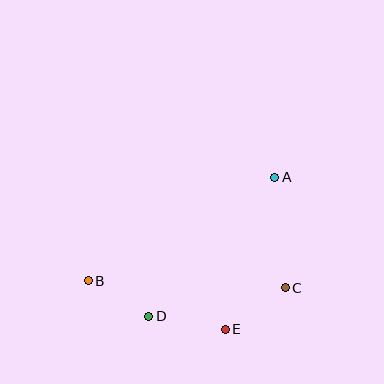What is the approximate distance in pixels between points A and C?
The distance between A and C is approximately 111 pixels.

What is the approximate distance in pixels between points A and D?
The distance between A and D is approximately 188 pixels.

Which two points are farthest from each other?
Points A and B are farthest from each other.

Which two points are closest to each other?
Points B and D are closest to each other.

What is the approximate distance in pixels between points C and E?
The distance between C and E is approximately 73 pixels.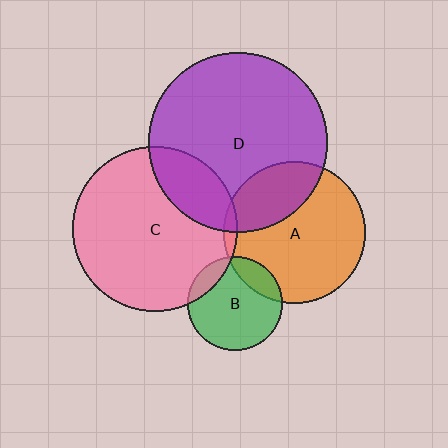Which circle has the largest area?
Circle D (purple).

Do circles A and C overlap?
Yes.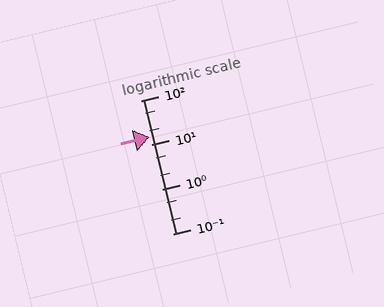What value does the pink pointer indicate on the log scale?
The pointer indicates approximately 15.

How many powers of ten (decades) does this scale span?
The scale spans 3 decades, from 0.1 to 100.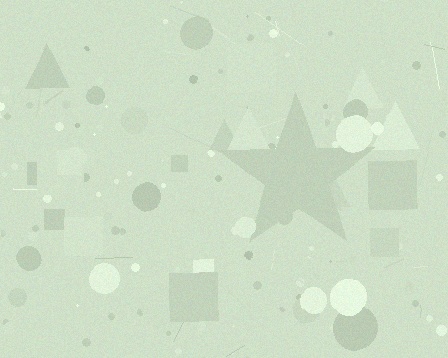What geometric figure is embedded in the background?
A star is embedded in the background.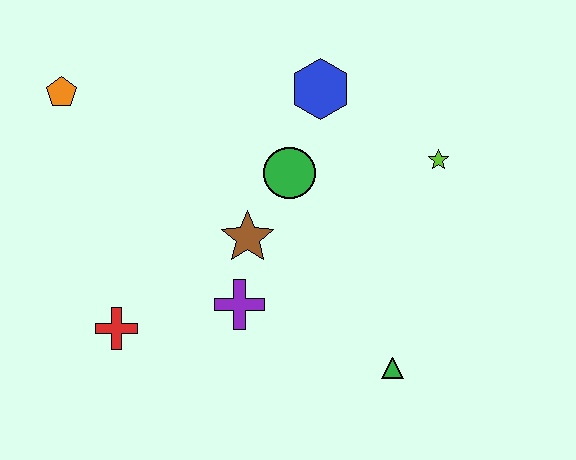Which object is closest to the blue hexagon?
The green circle is closest to the blue hexagon.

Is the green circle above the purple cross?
Yes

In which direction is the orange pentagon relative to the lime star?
The orange pentagon is to the left of the lime star.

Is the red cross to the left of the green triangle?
Yes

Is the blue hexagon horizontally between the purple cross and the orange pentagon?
No